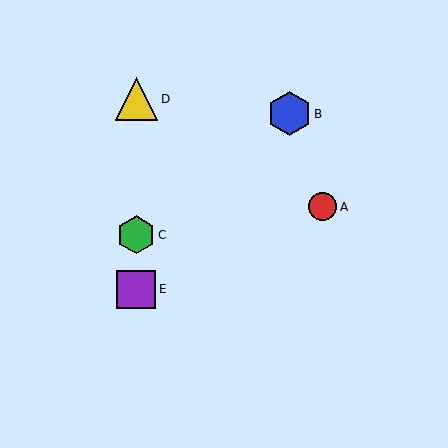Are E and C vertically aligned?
Yes, both are at x≈136.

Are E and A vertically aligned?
No, E is at x≈136 and A is at x≈322.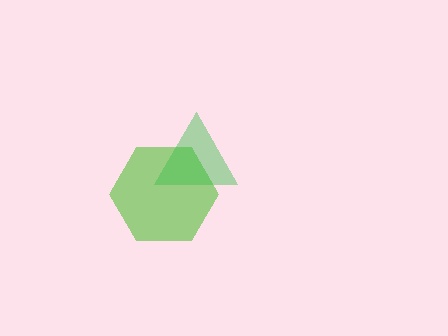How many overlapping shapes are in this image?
There are 2 overlapping shapes in the image.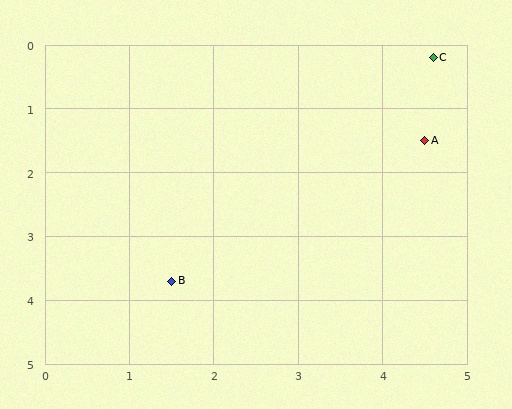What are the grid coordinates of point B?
Point B is at approximately (1.5, 3.7).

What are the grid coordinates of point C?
Point C is at approximately (4.6, 0.2).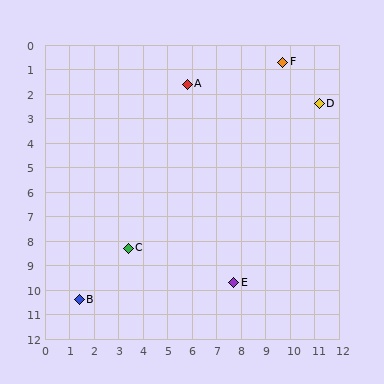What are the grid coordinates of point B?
Point B is at approximately (1.4, 10.4).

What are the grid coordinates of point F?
Point F is at approximately (9.7, 0.7).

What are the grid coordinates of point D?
Point D is at approximately (11.2, 2.4).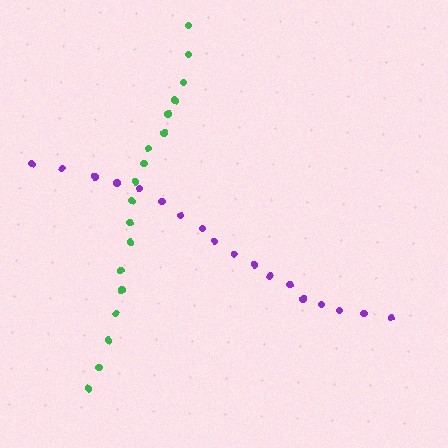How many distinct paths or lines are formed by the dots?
There are 2 distinct paths.